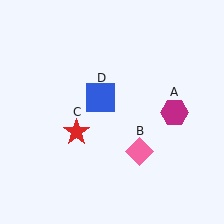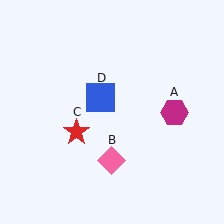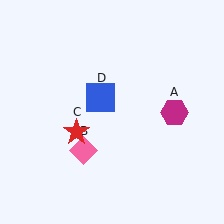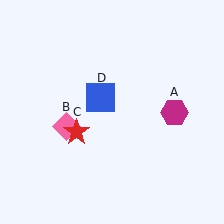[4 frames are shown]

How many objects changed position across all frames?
1 object changed position: pink diamond (object B).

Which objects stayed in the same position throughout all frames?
Magenta hexagon (object A) and red star (object C) and blue square (object D) remained stationary.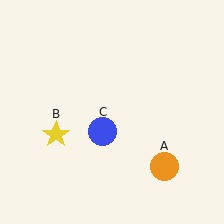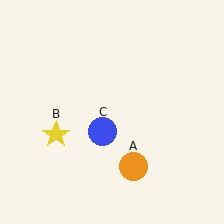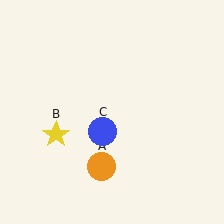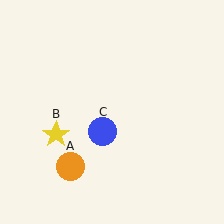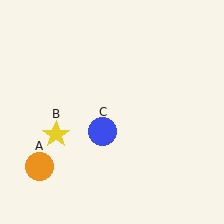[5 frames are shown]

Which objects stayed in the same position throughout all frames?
Yellow star (object B) and blue circle (object C) remained stationary.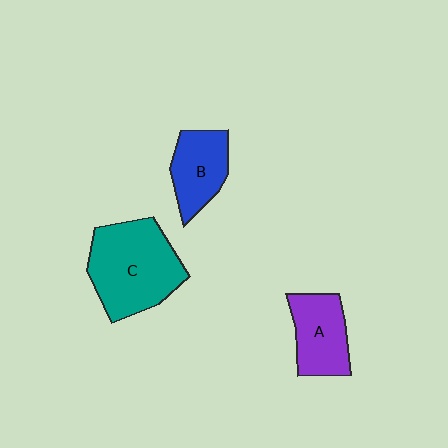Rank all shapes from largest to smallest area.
From largest to smallest: C (teal), A (purple), B (blue).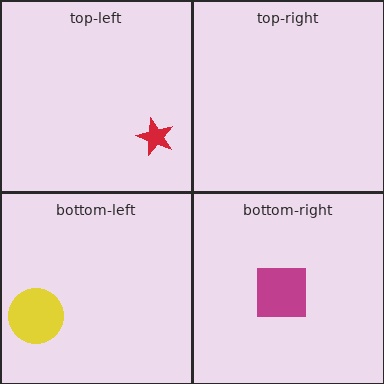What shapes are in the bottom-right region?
The magenta square.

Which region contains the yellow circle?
The bottom-left region.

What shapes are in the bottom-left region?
The yellow circle.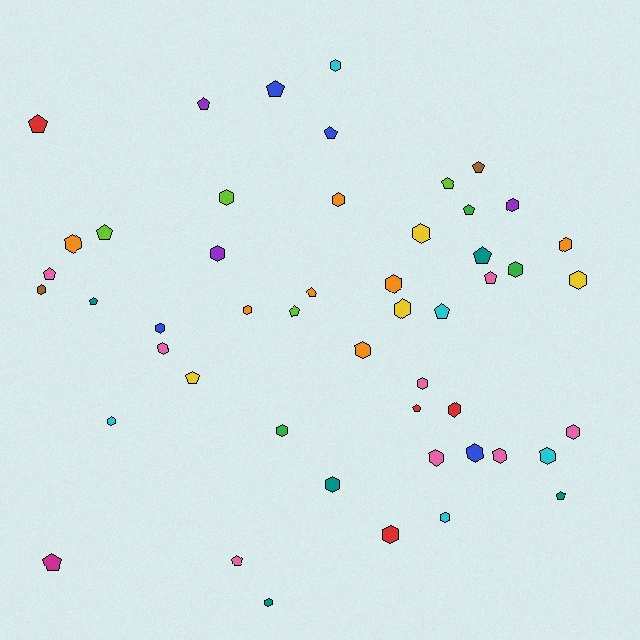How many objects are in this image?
There are 50 objects.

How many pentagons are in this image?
There are 20 pentagons.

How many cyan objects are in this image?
There are 5 cyan objects.